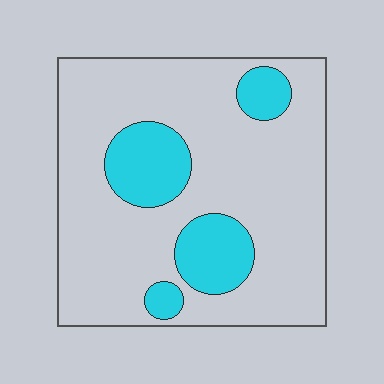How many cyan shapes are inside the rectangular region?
4.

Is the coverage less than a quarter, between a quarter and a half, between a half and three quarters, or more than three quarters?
Less than a quarter.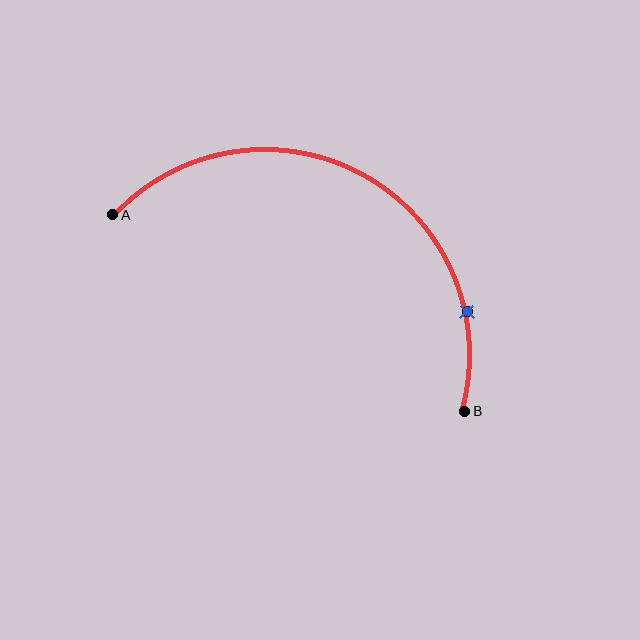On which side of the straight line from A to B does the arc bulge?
The arc bulges above the straight line connecting A and B.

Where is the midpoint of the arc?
The arc midpoint is the point on the curve farthest from the straight line joining A and B. It sits above that line.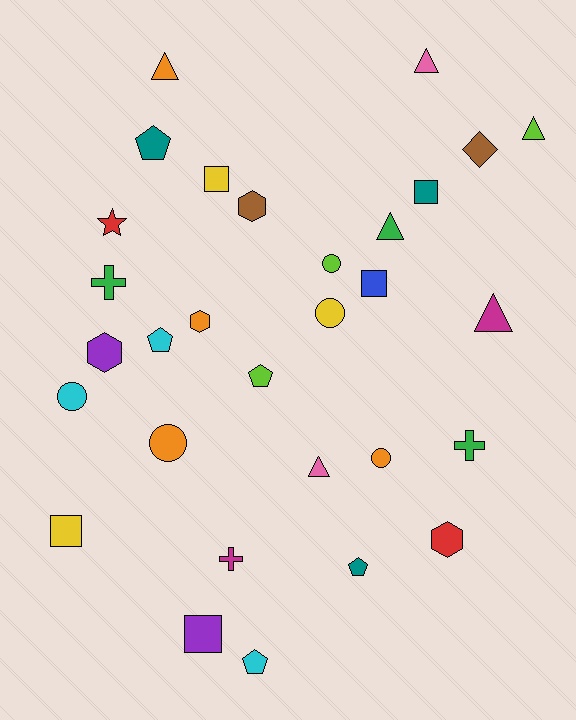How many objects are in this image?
There are 30 objects.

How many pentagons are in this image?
There are 5 pentagons.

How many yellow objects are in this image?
There are 3 yellow objects.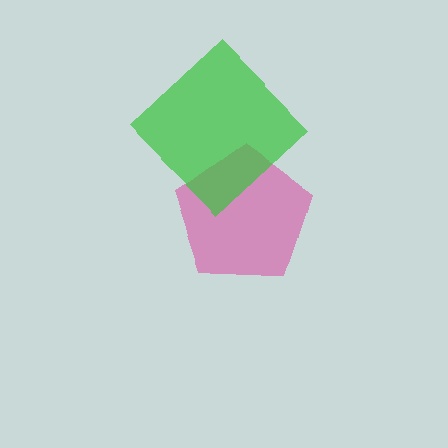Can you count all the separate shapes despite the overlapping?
Yes, there are 2 separate shapes.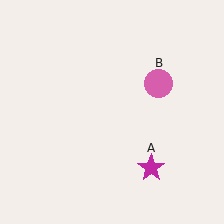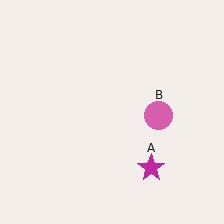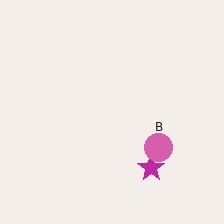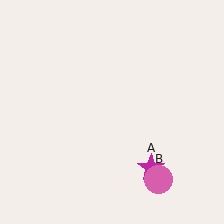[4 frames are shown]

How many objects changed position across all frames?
1 object changed position: pink circle (object B).